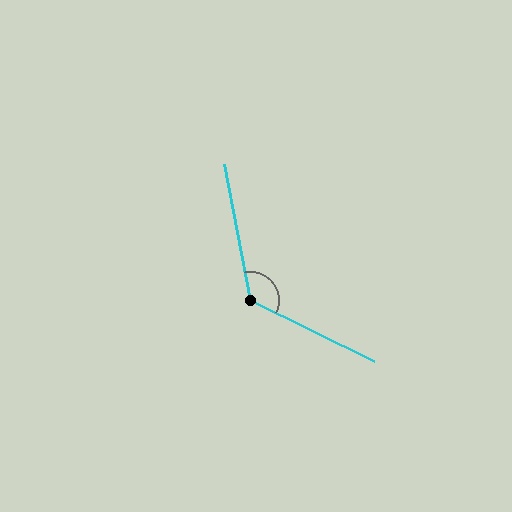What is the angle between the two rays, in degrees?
Approximately 127 degrees.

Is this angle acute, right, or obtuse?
It is obtuse.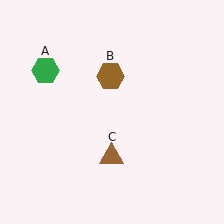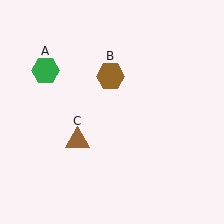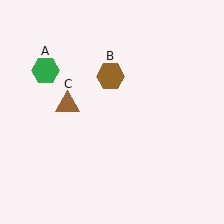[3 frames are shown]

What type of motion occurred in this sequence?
The brown triangle (object C) rotated clockwise around the center of the scene.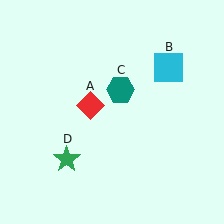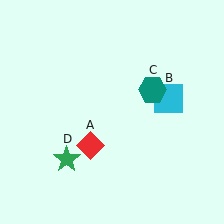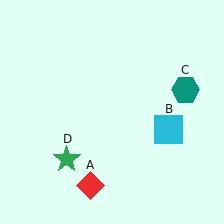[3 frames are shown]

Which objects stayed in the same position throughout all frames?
Green star (object D) remained stationary.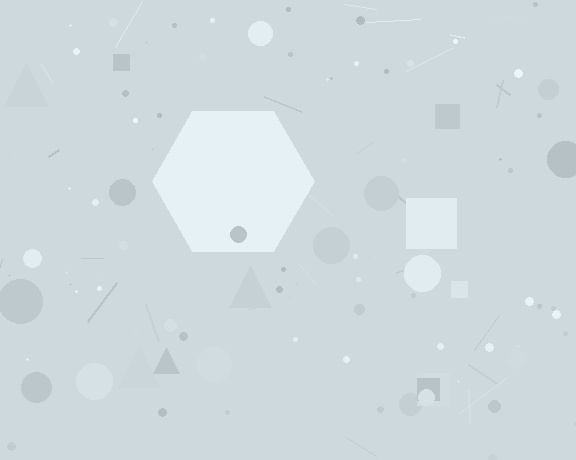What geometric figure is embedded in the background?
A hexagon is embedded in the background.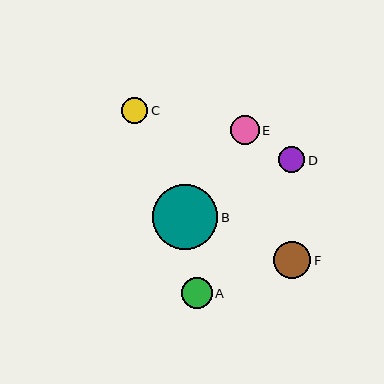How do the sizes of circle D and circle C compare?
Circle D and circle C are approximately the same size.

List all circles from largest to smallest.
From largest to smallest: B, F, A, E, D, C.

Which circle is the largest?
Circle B is the largest with a size of approximately 65 pixels.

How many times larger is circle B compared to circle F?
Circle B is approximately 1.7 times the size of circle F.